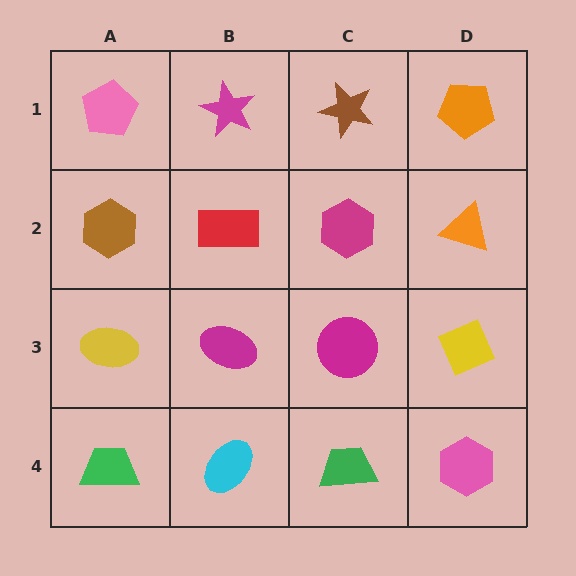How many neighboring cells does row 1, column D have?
2.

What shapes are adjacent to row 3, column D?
An orange triangle (row 2, column D), a pink hexagon (row 4, column D), a magenta circle (row 3, column C).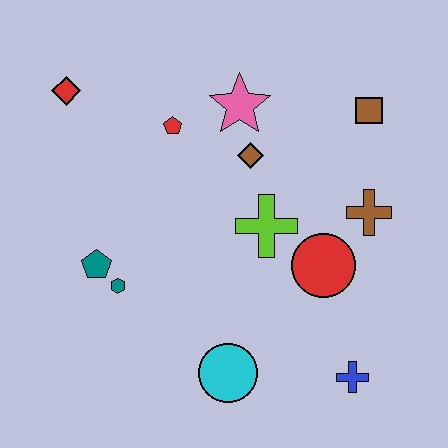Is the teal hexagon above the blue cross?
Yes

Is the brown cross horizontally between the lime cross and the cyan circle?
No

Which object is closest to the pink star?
The brown diamond is closest to the pink star.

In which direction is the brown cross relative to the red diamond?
The brown cross is to the right of the red diamond.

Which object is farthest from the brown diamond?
The blue cross is farthest from the brown diamond.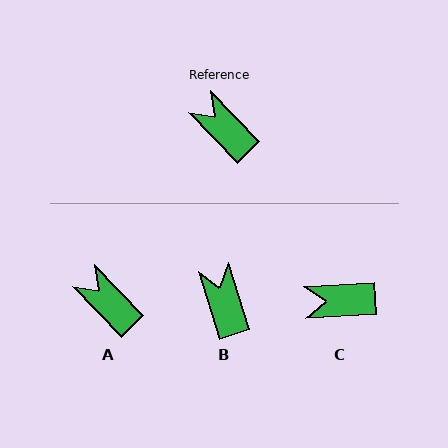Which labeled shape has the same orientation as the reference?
A.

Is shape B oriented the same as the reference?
No, it is off by about 26 degrees.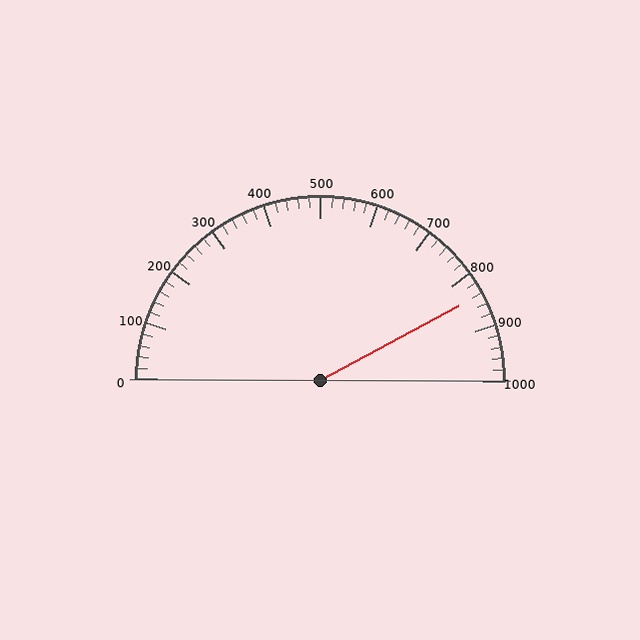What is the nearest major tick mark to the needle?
The nearest major tick mark is 800.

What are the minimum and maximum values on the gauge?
The gauge ranges from 0 to 1000.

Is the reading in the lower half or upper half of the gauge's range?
The reading is in the upper half of the range (0 to 1000).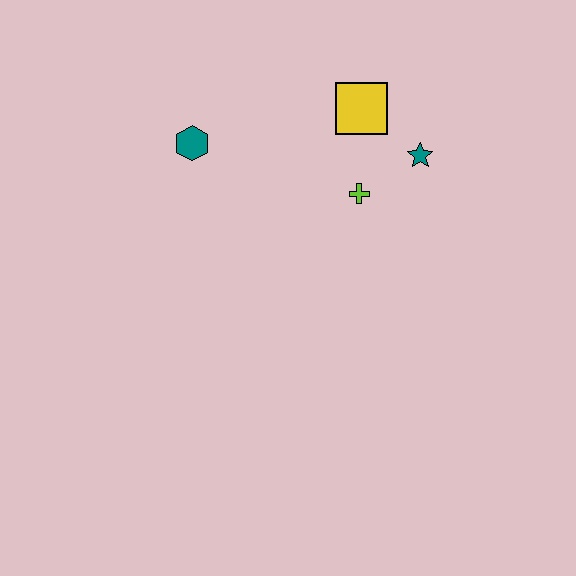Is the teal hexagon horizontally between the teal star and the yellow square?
No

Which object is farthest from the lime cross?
The teal hexagon is farthest from the lime cross.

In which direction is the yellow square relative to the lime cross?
The yellow square is above the lime cross.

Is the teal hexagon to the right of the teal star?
No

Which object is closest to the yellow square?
The teal star is closest to the yellow square.